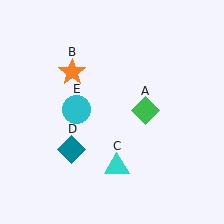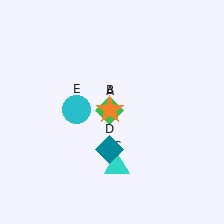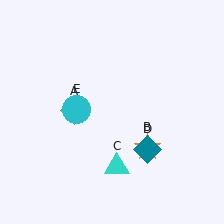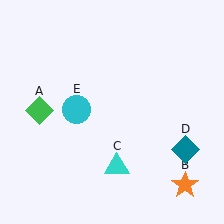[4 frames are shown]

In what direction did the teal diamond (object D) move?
The teal diamond (object D) moved right.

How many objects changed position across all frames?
3 objects changed position: green diamond (object A), orange star (object B), teal diamond (object D).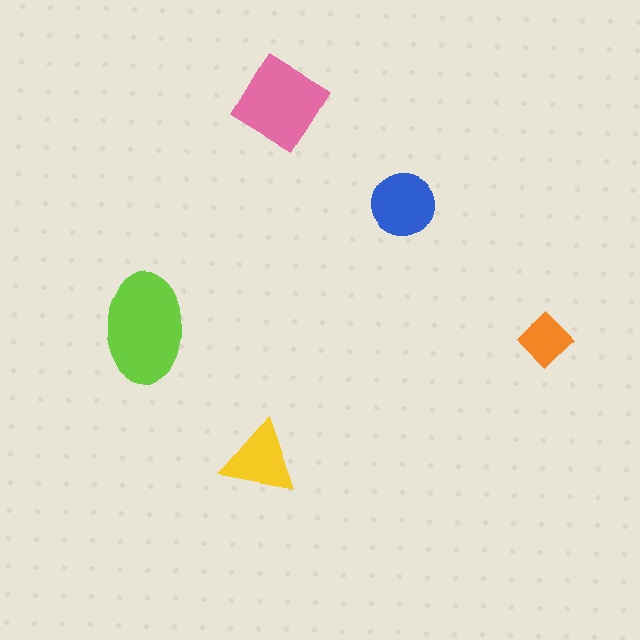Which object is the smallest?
The orange diamond.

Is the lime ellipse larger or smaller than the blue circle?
Larger.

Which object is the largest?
The lime ellipse.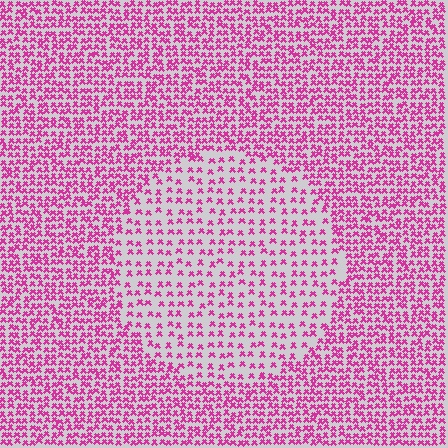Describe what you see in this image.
The image contains small magenta elements arranged at two different densities. A circle-shaped region is visible where the elements are less densely packed than the surrounding area.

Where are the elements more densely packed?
The elements are more densely packed outside the circle boundary.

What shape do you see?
I see a circle.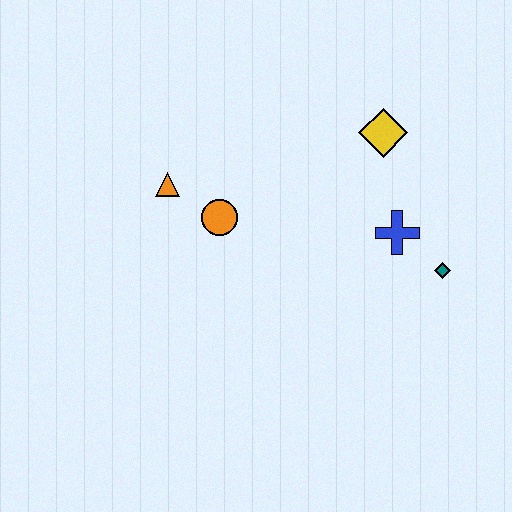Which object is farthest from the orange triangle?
The teal diamond is farthest from the orange triangle.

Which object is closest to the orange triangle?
The orange circle is closest to the orange triangle.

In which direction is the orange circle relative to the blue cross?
The orange circle is to the left of the blue cross.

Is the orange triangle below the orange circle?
No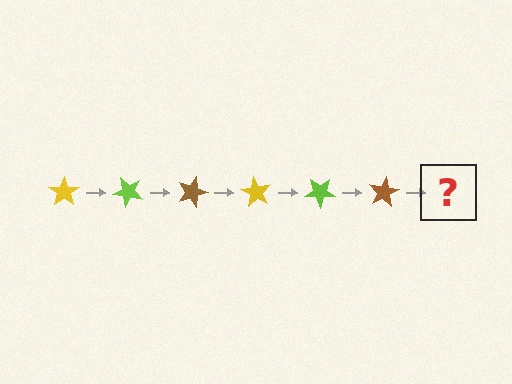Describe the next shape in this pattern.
It should be a yellow star, rotated 270 degrees from the start.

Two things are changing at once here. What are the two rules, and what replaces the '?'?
The two rules are that it rotates 45 degrees each step and the color cycles through yellow, lime, and brown. The '?' should be a yellow star, rotated 270 degrees from the start.